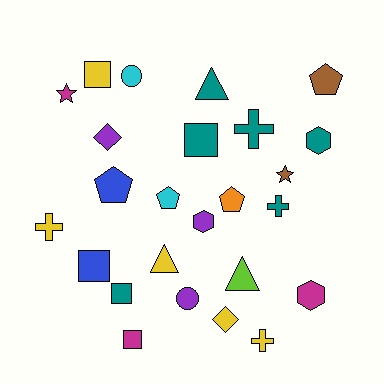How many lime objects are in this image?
There is 1 lime object.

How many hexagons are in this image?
There are 3 hexagons.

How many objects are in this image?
There are 25 objects.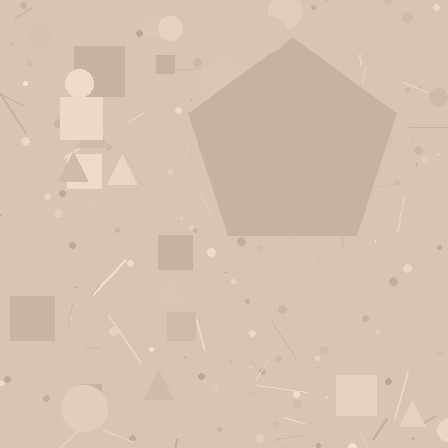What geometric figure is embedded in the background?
A pentagon is embedded in the background.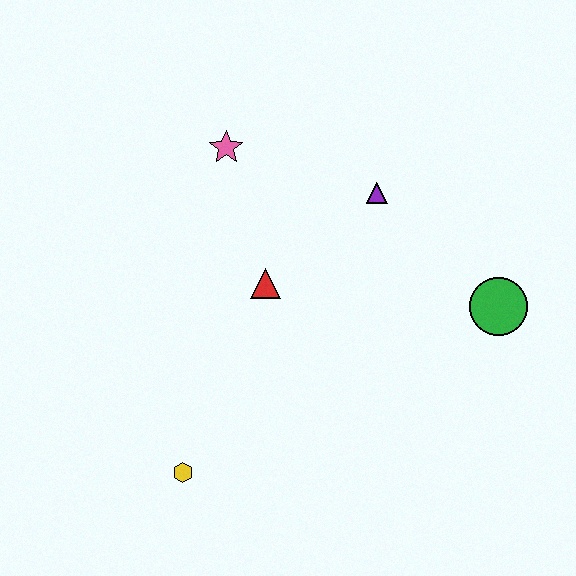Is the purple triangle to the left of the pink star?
No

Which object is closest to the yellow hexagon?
The red triangle is closest to the yellow hexagon.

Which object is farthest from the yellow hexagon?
The green circle is farthest from the yellow hexagon.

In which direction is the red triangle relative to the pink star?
The red triangle is below the pink star.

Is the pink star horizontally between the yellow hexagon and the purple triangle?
Yes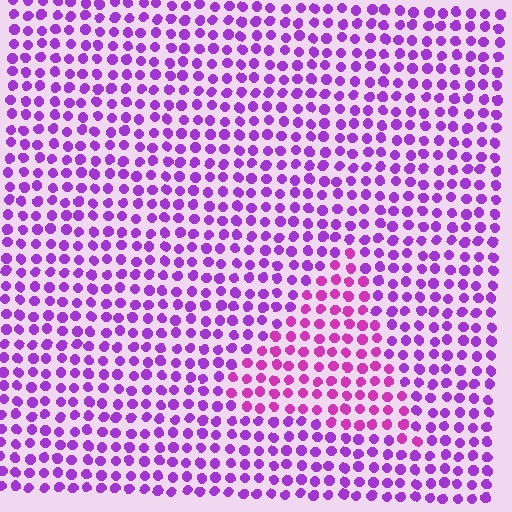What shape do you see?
I see a triangle.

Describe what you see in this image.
The image is filled with small purple elements in a uniform arrangement. A triangle-shaped region is visible where the elements are tinted to a slightly different hue, forming a subtle color boundary.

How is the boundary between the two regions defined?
The boundary is defined purely by a slight shift in hue (about 28 degrees). Spacing, size, and orientation are identical on both sides.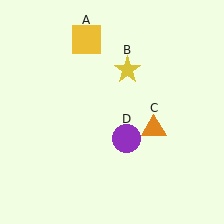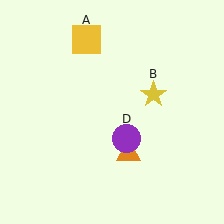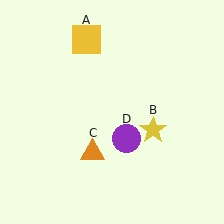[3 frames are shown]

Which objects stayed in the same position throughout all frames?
Yellow square (object A) and purple circle (object D) remained stationary.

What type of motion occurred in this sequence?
The yellow star (object B), orange triangle (object C) rotated clockwise around the center of the scene.